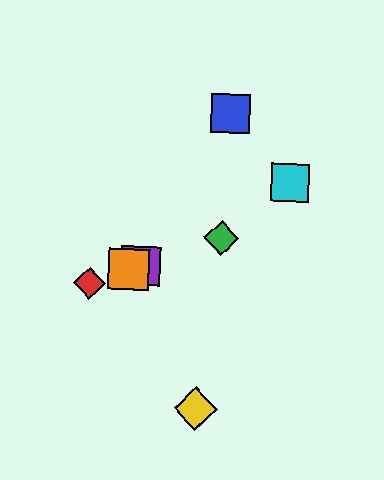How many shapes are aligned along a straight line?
4 shapes (the red diamond, the green diamond, the purple square, the orange square) are aligned along a straight line.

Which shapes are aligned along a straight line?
The red diamond, the green diamond, the purple square, the orange square are aligned along a straight line.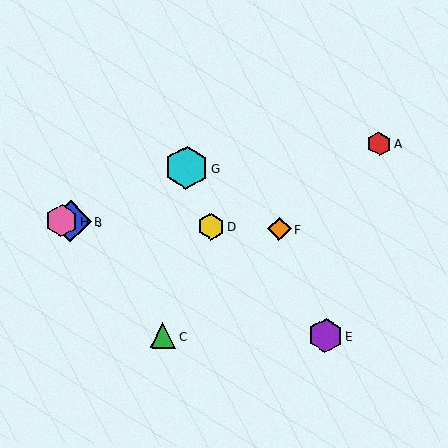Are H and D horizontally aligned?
Yes, both are at y≈221.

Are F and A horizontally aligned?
No, F is at y≈229 and A is at y≈144.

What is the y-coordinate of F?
Object F is at y≈229.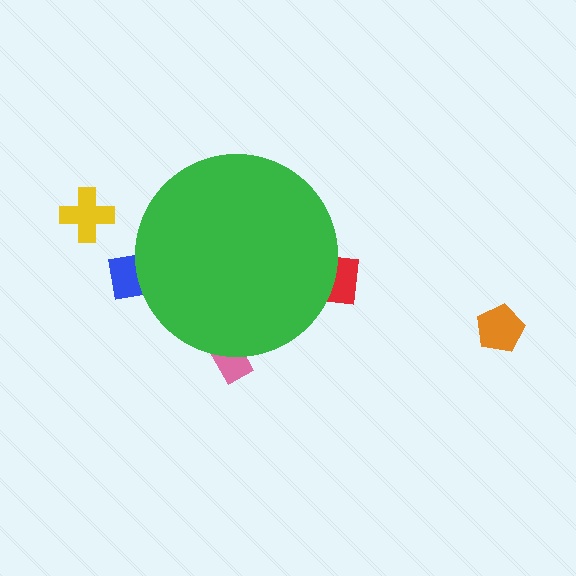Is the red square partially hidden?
Yes, the red square is partially hidden behind the green circle.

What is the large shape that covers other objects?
A green circle.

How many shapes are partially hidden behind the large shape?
3 shapes are partially hidden.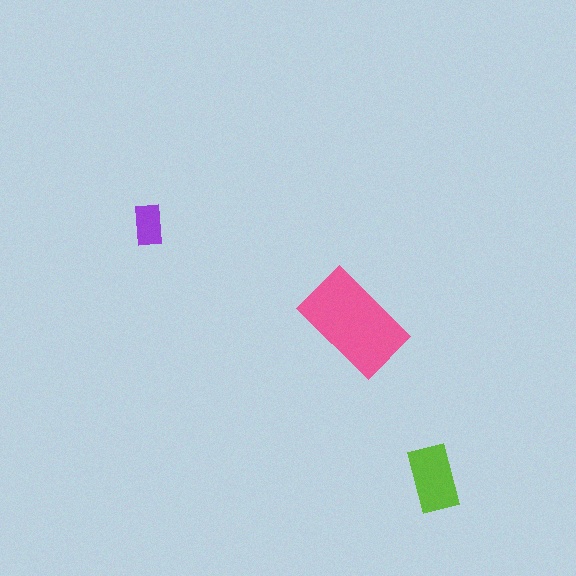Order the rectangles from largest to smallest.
the pink one, the lime one, the purple one.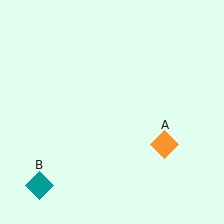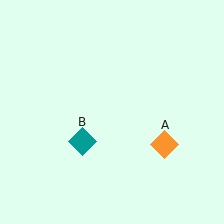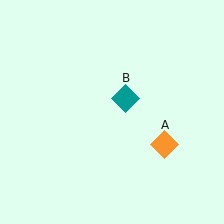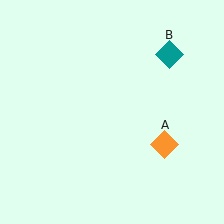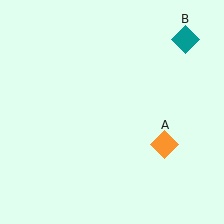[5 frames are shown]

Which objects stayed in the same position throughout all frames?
Orange diamond (object A) remained stationary.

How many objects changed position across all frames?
1 object changed position: teal diamond (object B).